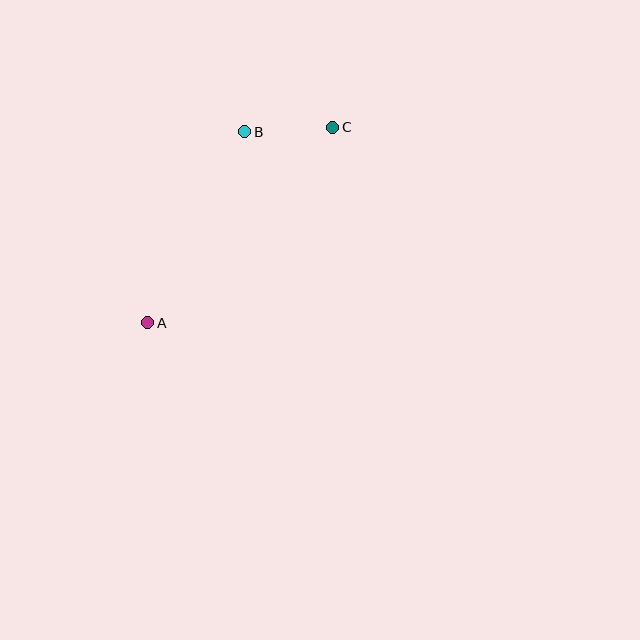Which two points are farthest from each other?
Points A and C are farthest from each other.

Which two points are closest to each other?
Points B and C are closest to each other.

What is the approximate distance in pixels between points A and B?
The distance between A and B is approximately 214 pixels.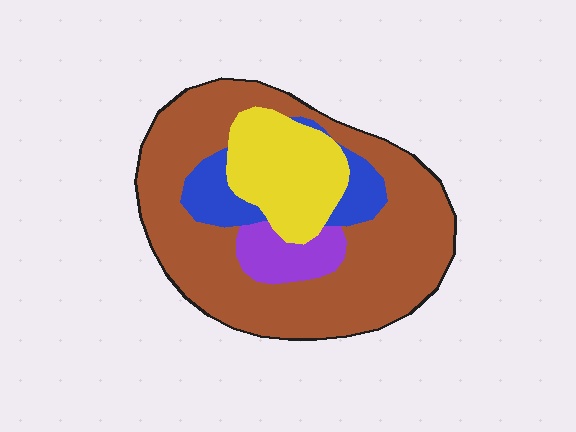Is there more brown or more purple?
Brown.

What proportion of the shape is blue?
Blue takes up about one tenth (1/10) of the shape.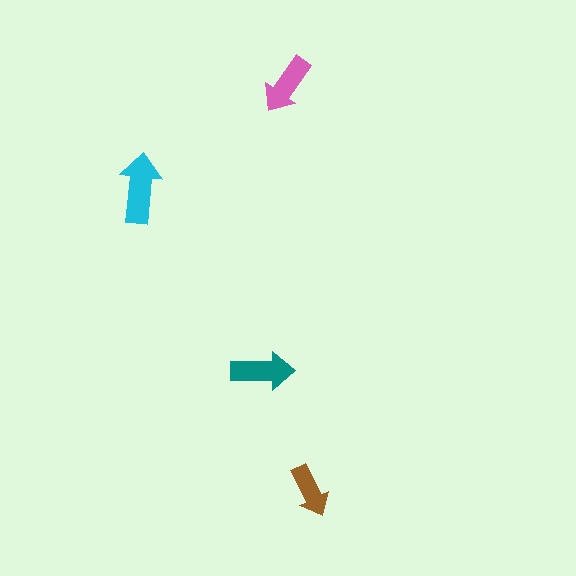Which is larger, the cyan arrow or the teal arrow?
The cyan one.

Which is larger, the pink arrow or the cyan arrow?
The cyan one.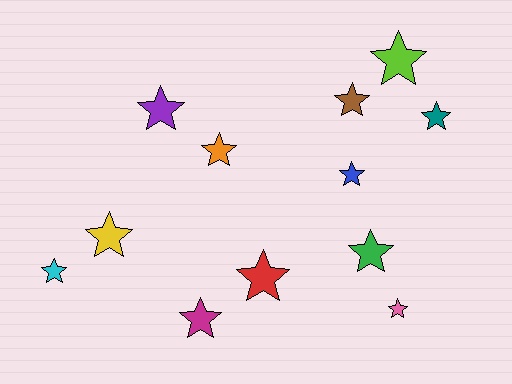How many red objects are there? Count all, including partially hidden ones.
There is 1 red object.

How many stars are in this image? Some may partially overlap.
There are 12 stars.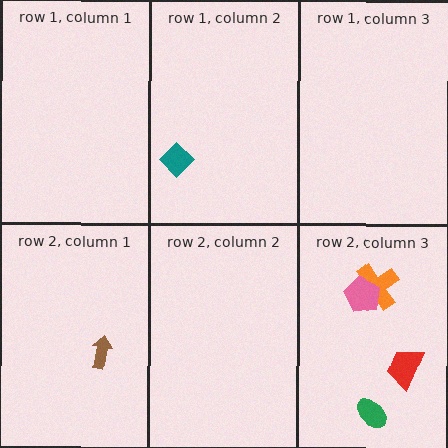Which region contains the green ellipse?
The row 2, column 3 region.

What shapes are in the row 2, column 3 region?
The red trapezoid, the green ellipse, the orange cross, the pink pentagon.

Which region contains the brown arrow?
The row 2, column 1 region.